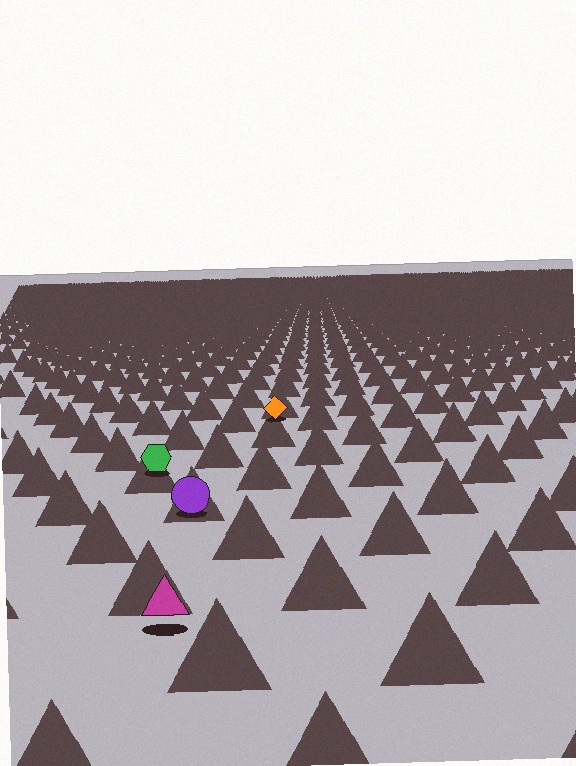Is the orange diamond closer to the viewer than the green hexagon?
No. The green hexagon is closer — you can tell from the texture gradient: the ground texture is coarser near it.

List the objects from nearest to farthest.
From nearest to farthest: the magenta triangle, the purple circle, the green hexagon, the orange diamond.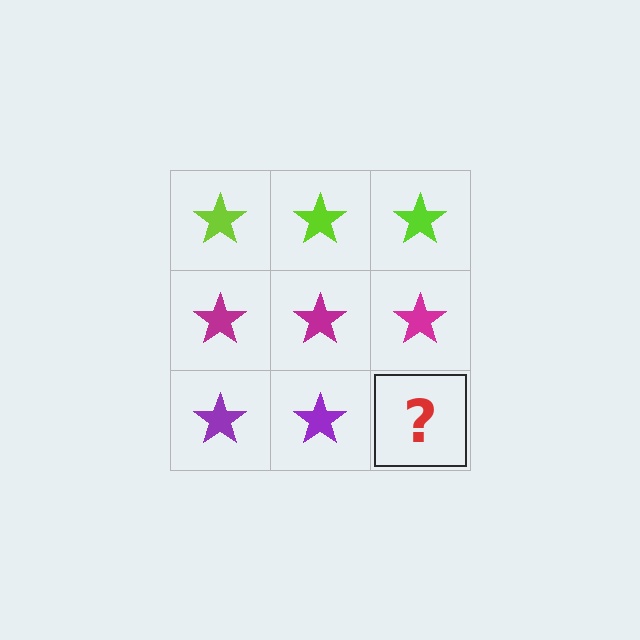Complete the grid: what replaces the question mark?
The question mark should be replaced with a purple star.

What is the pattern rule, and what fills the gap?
The rule is that each row has a consistent color. The gap should be filled with a purple star.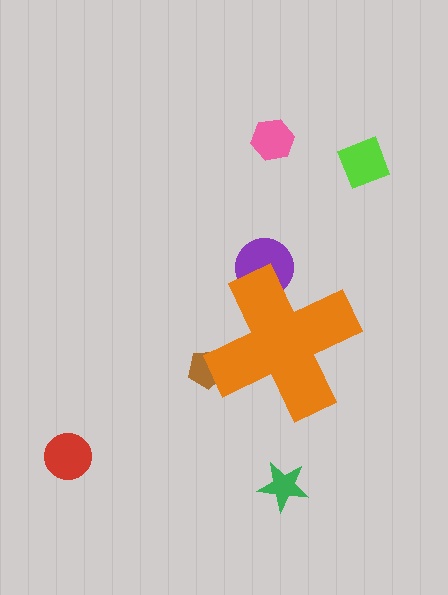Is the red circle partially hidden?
No, the red circle is fully visible.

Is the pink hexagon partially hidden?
No, the pink hexagon is fully visible.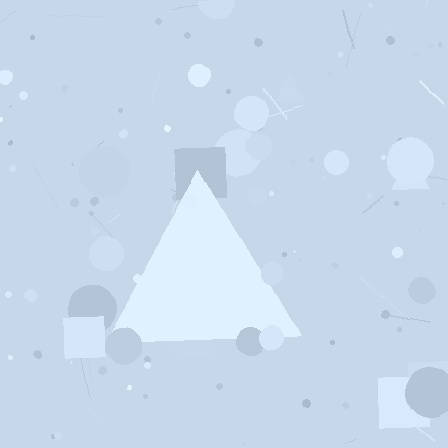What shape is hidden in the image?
A triangle is hidden in the image.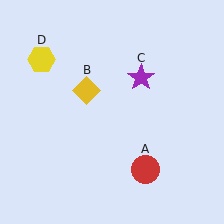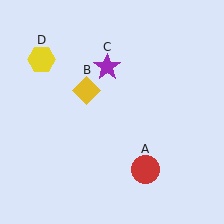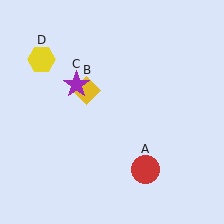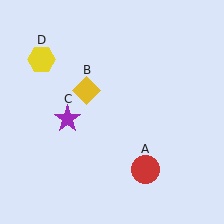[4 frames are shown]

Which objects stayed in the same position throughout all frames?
Red circle (object A) and yellow diamond (object B) and yellow hexagon (object D) remained stationary.